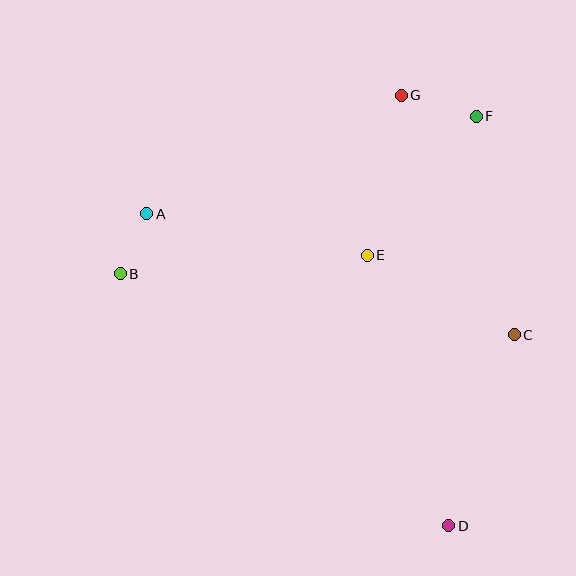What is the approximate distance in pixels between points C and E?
The distance between C and E is approximately 167 pixels.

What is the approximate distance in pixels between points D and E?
The distance between D and E is approximately 283 pixels.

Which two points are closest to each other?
Points A and B are closest to each other.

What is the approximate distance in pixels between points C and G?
The distance between C and G is approximately 265 pixels.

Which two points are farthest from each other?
Points A and D are farthest from each other.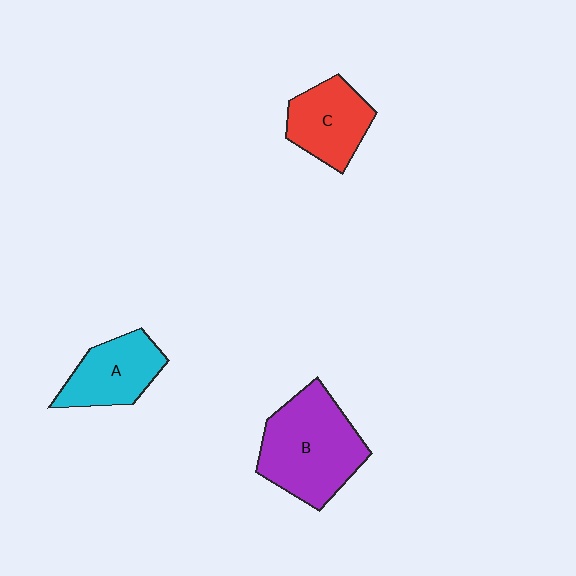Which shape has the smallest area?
Shape C (red).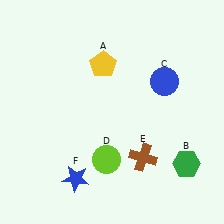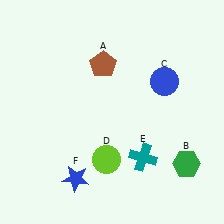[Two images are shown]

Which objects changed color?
A changed from yellow to brown. E changed from brown to teal.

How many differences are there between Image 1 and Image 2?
There are 2 differences between the two images.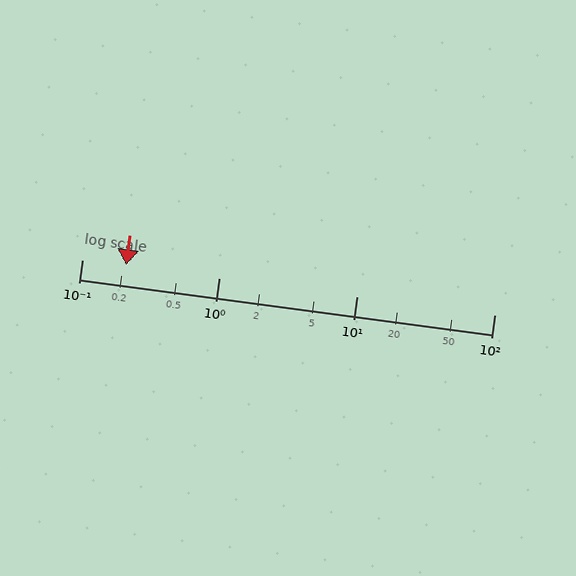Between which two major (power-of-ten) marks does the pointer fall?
The pointer is between 0.1 and 1.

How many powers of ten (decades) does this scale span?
The scale spans 3 decades, from 0.1 to 100.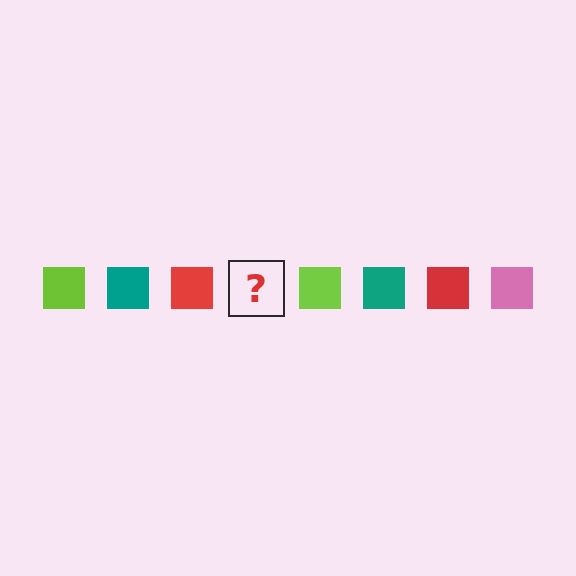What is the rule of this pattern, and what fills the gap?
The rule is that the pattern cycles through lime, teal, red, pink squares. The gap should be filled with a pink square.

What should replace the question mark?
The question mark should be replaced with a pink square.